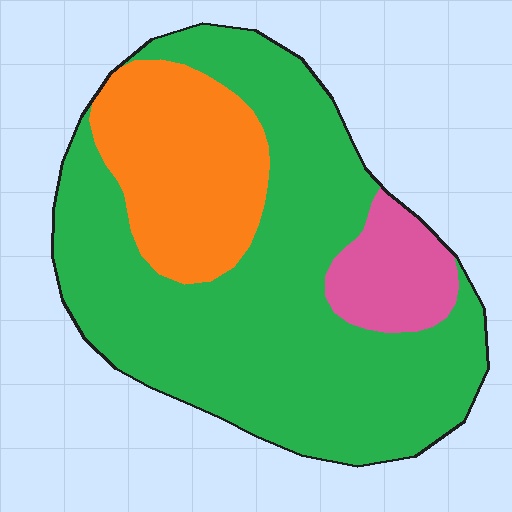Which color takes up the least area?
Pink, at roughly 10%.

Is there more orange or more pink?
Orange.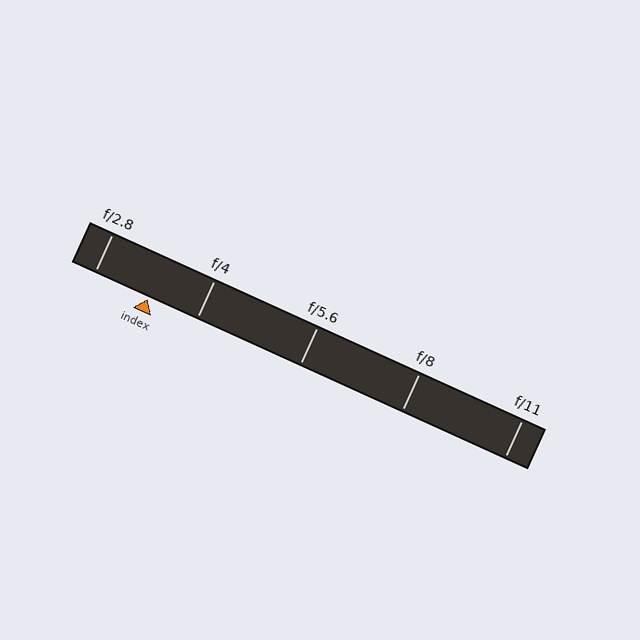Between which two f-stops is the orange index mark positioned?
The index mark is between f/2.8 and f/4.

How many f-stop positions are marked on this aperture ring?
There are 5 f-stop positions marked.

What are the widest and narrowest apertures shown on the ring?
The widest aperture shown is f/2.8 and the narrowest is f/11.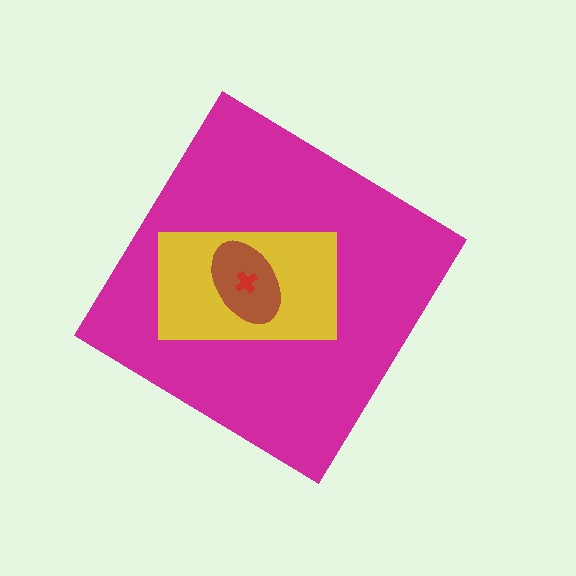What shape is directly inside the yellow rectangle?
The brown ellipse.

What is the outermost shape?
The magenta diamond.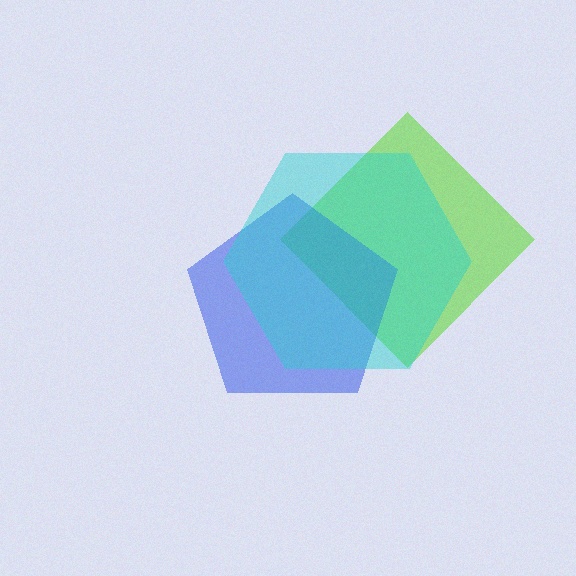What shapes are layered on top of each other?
The layered shapes are: a lime diamond, a blue pentagon, a cyan hexagon.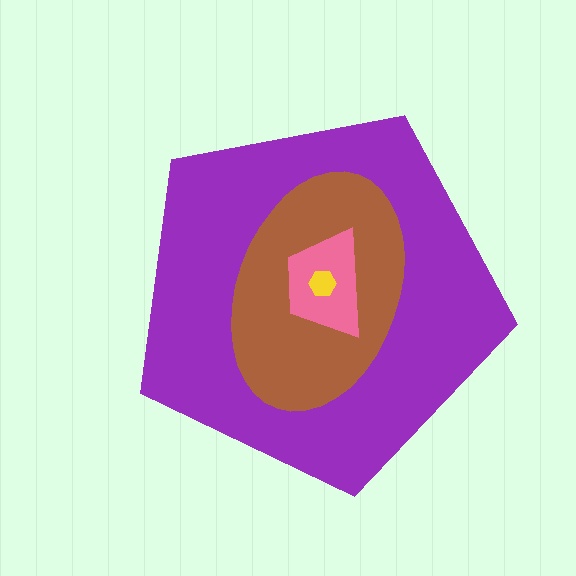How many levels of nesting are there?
4.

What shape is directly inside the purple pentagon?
The brown ellipse.